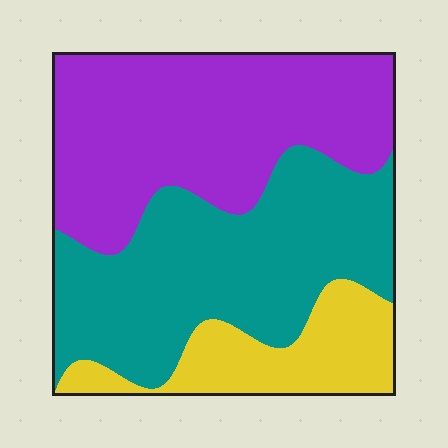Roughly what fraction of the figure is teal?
Teal takes up about two fifths (2/5) of the figure.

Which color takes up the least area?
Yellow, at roughly 15%.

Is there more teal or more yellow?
Teal.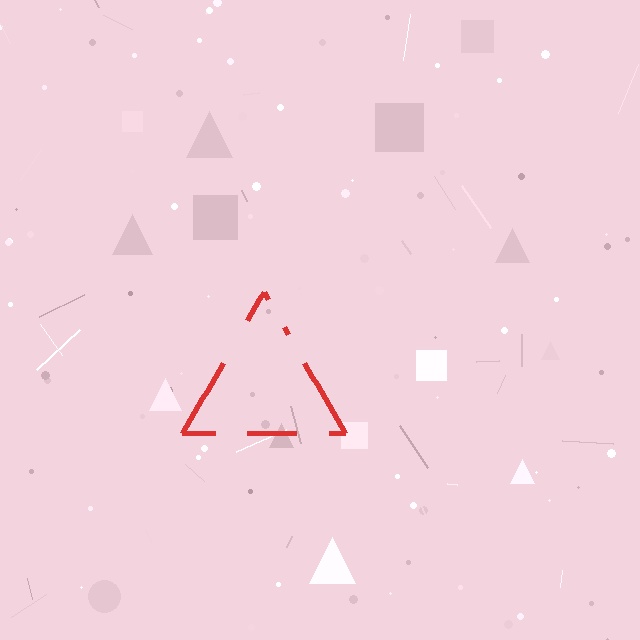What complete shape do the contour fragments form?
The contour fragments form a triangle.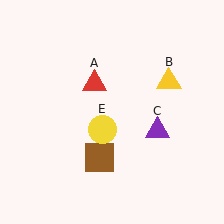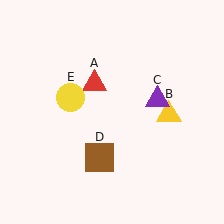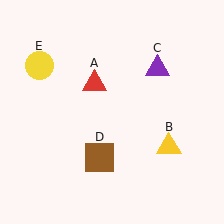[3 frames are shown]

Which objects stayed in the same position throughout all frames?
Red triangle (object A) and brown square (object D) remained stationary.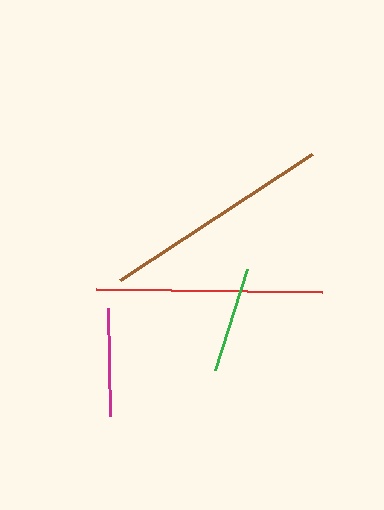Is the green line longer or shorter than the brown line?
The brown line is longer than the green line.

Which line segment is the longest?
The brown line is the longest at approximately 230 pixels.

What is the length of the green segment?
The green segment is approximately 105 pixels long.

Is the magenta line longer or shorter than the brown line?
The brown line is longer than the magenta line.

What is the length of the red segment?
The red segment is approximately 226 pixels long.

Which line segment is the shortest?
The green line is the shortest at approximately 105 pixels.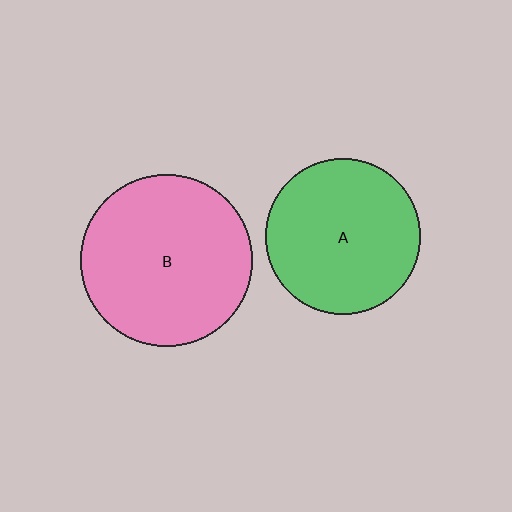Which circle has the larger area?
Circle B (pink).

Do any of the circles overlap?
No, none of the circles overlap.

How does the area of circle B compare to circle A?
Approximately 1.2 times.